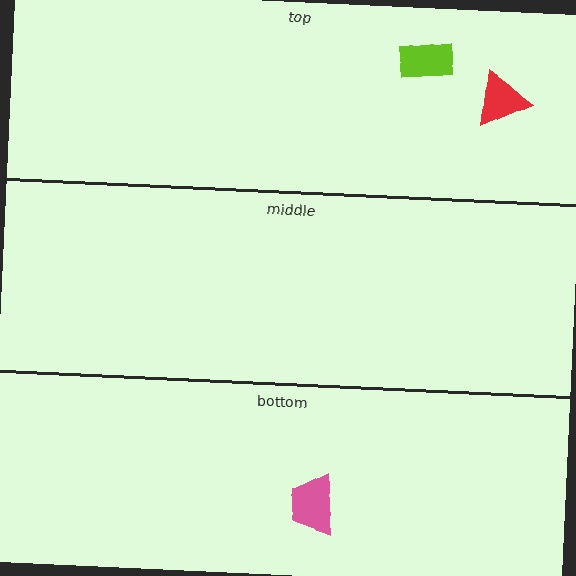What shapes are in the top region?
The lime rectangle, the red triangle.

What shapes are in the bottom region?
The pink trapezoid.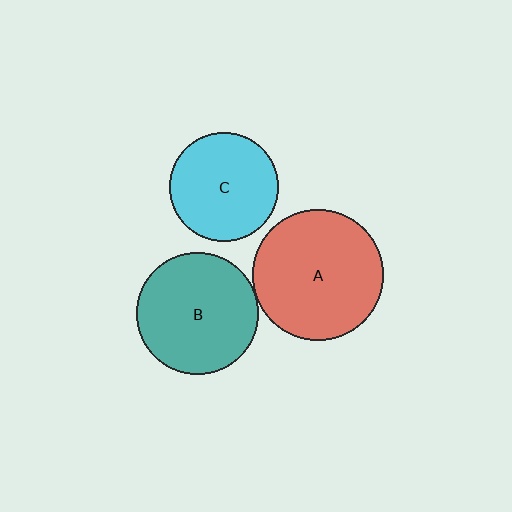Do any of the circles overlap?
No, none of the circles overlap.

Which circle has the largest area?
Circle A (red).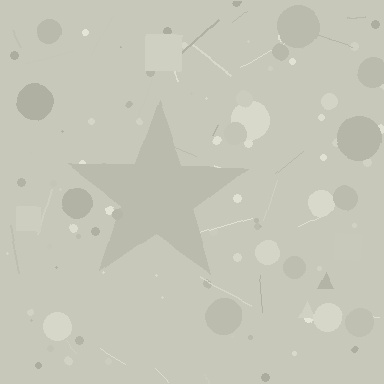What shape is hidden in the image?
A star is hidden in the image.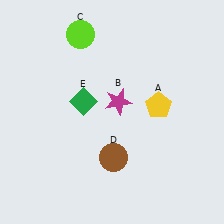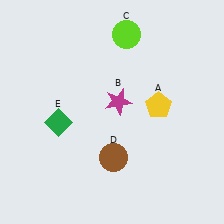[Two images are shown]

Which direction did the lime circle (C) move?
The lime circle (C) moved right.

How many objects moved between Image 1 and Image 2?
2 objects moved between the two images.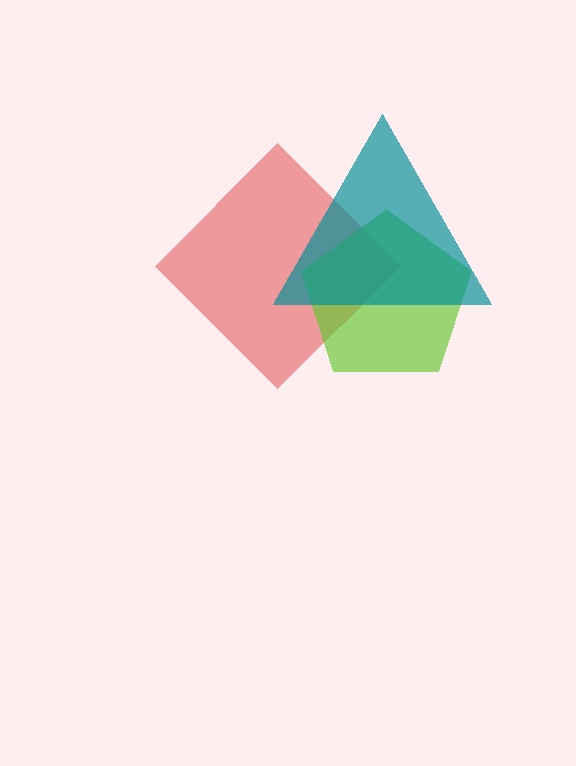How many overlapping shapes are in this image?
There are 3 overlapping shapes in the image.